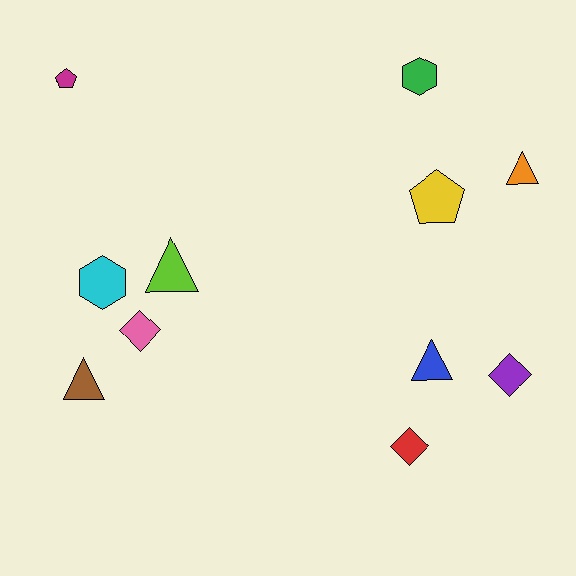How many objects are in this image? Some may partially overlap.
There are 11 objects.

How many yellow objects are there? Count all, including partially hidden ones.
There is 1 yellow object.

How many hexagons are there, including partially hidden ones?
There are 2 hexagons.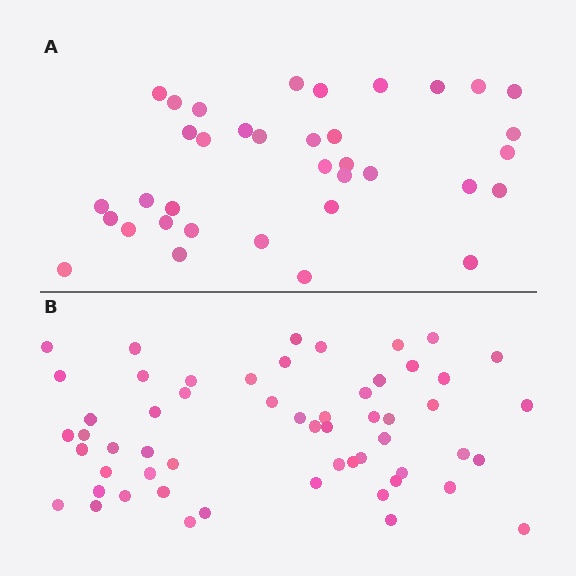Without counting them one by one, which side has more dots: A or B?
Region B (the bottom region) has more dots.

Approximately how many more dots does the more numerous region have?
Region B has approximately 20 more dots than region A.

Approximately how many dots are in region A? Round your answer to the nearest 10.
About 40 dots. (The exact count is 36, which rounds to 40.)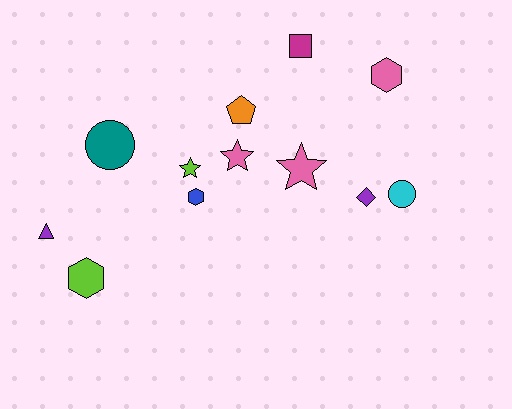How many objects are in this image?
There are 12 objects.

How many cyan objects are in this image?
There is 1 cyan object.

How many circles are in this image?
There are 2 circles.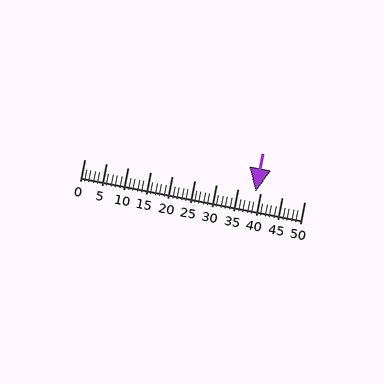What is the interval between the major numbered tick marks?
The major tick marks are spaced 5 units apart.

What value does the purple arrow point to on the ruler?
The purple arrow points to approximately 39.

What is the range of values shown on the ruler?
The ruler shows values from 0 to 50.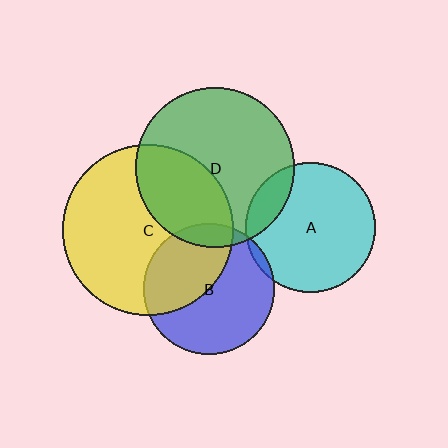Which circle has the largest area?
Circle C (yellow).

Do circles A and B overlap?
Yes.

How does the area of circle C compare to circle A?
Approximately 1.7 times.